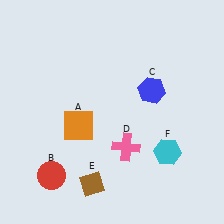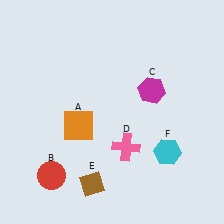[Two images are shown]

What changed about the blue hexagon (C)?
In Image 1, C is blue. In Image 2, it changed to magenta.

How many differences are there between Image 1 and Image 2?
There is 1 difference between the two images.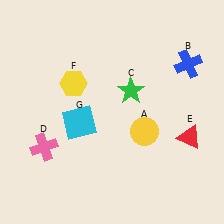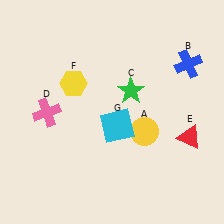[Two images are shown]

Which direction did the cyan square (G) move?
The cyan square (G) moved right.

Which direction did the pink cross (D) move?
The pink cross (D) moved up.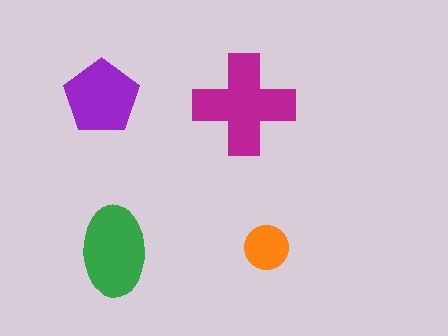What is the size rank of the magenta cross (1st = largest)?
1st.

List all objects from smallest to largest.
The orange circle, the purple pentagon, the green ellipse, the magenta cross.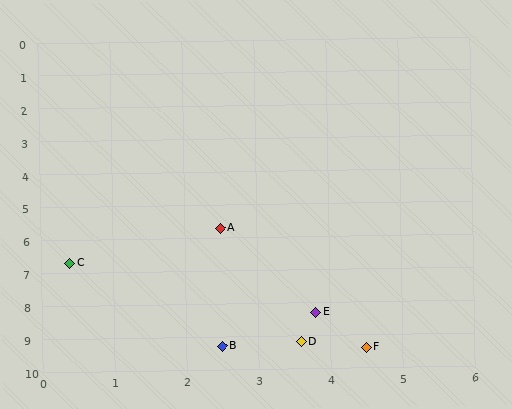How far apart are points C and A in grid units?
Points C and A are about 2.3 grid units apart.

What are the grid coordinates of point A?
Point A is at approximately (2.5, 5.7).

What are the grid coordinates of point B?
Point B is at approximately (2.5, 9.3).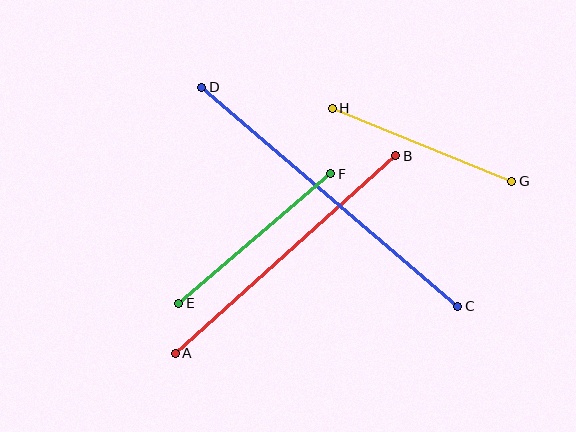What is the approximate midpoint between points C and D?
The midpoint is at approximately (330, 197) pixels.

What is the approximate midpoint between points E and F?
The midpoint is at approximately (255, 239) pixels.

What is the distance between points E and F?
The distance is approximately 200 pixels.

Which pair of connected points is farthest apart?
Points C and D are farthest apart.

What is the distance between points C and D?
The distance is approximately 337 pixels.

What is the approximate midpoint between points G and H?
The midpoint is at approximately (422, 145) pixels.